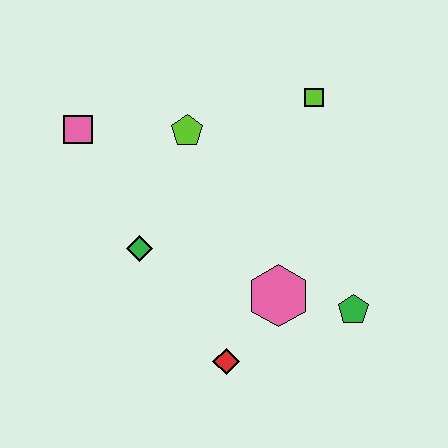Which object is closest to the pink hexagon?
The green pentagon is closest to the pink hexagon.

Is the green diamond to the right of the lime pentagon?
No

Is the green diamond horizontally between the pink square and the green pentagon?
Yes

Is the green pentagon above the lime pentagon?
No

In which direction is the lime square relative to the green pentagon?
The lime square is above the green pentagon.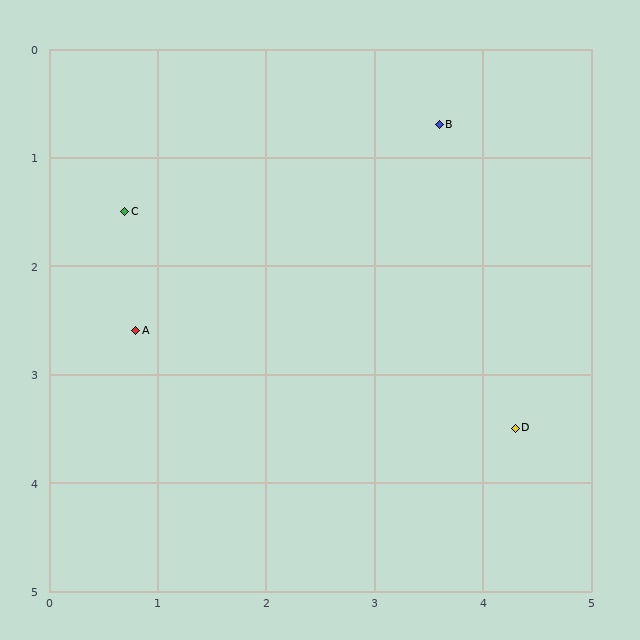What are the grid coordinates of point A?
Point A is at approximately (0.8, 2.6).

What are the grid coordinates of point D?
Point D is at approximately (4.3, 3.5).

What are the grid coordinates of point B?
Point B is at approximately (3.6, 0.7).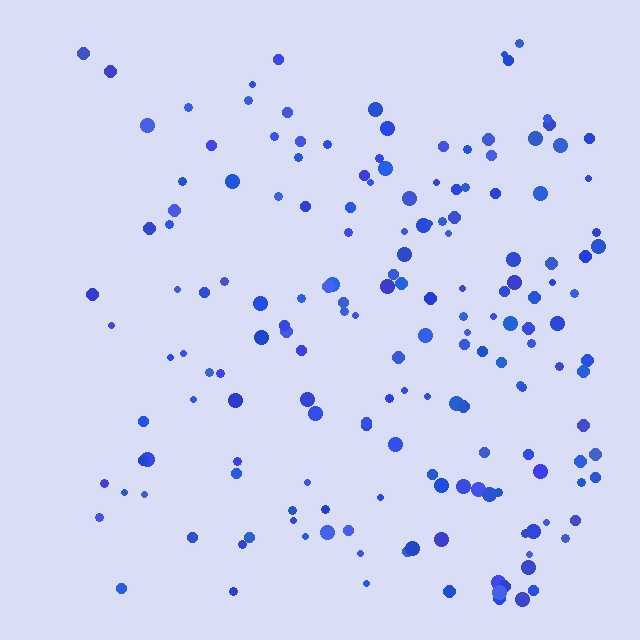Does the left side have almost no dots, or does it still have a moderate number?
Still a moderate number, just noticeably fewer than the right.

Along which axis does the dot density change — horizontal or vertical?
Horizontal.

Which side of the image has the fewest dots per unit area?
The left.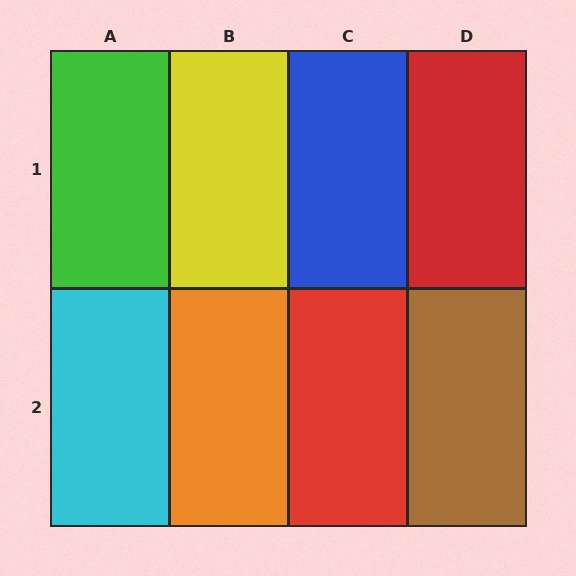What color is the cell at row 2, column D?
Brown.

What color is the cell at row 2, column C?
Red.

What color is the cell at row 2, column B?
Orange.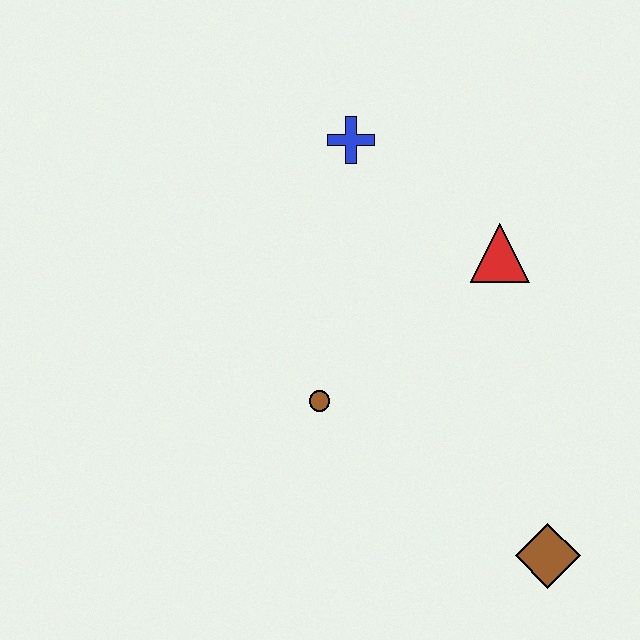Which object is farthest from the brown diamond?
The blue cross is farthest from the brown diamond.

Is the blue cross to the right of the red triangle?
No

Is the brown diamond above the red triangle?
No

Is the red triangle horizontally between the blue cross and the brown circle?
No